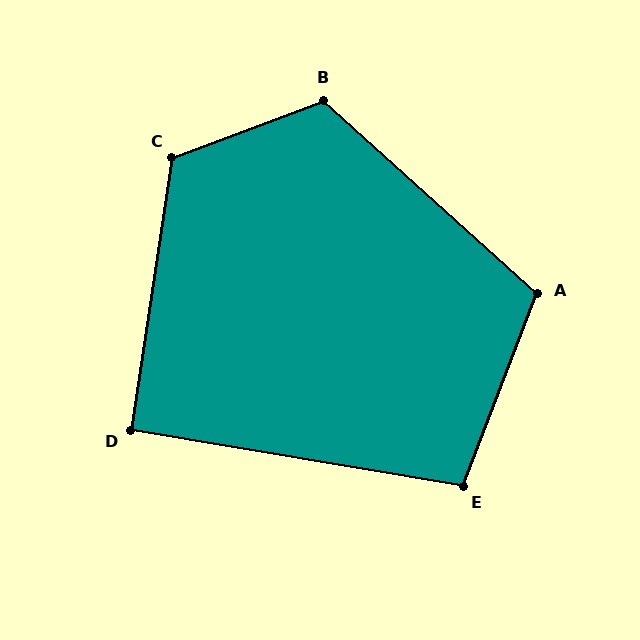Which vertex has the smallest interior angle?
D, at approximately 91 degrees.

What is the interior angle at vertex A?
Approximately 111 degrees (obtuse).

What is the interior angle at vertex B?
Approximately 117 degrees (obtuse).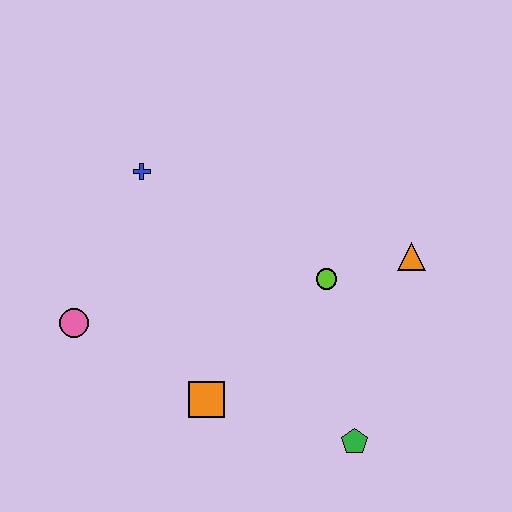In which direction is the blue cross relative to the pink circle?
The blue cross is above the pink circle.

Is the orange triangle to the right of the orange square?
Yes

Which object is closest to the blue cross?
The pink circle is closest to the blue cross.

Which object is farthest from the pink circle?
The orange triangle is farthest from the pink circle.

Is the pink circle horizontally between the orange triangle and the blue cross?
No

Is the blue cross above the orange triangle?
Yes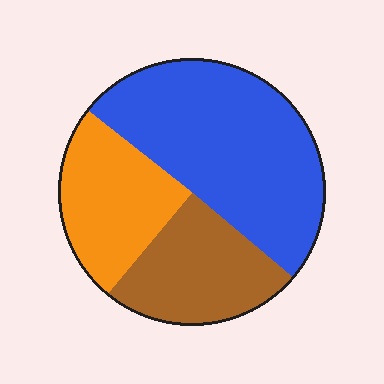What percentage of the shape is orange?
Orange covers roughly 25% of the shape.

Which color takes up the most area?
Blue, at roughly 50%.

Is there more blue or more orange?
Blue.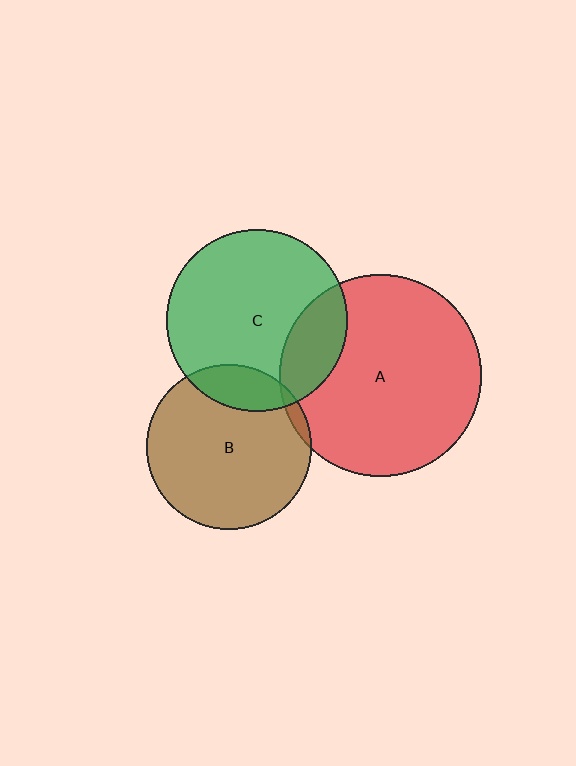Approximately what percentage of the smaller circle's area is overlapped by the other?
Approximately 20%.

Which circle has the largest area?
Circle A (red).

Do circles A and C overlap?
Yes.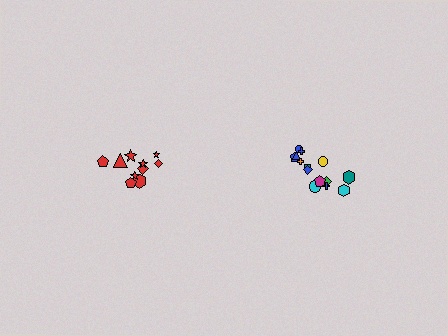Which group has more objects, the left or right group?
The right group.